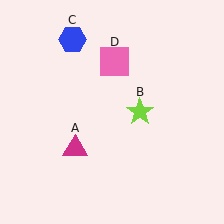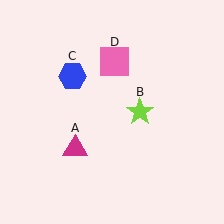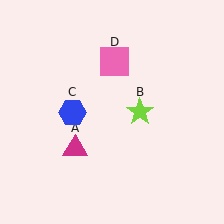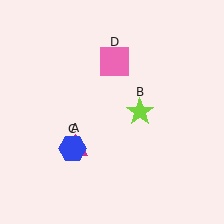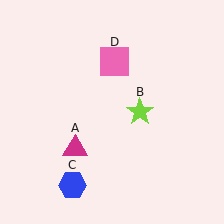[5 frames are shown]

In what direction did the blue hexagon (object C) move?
The blue hexagon (object C) moved down.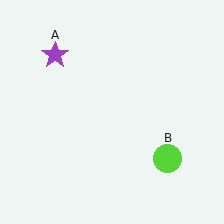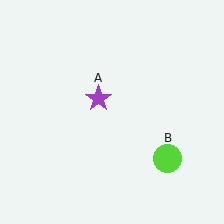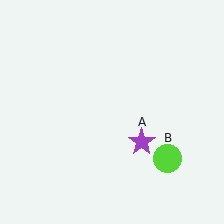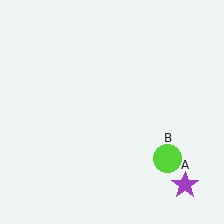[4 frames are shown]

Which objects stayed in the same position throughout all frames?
Lime circle (object B) remained stationary.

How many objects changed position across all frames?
1 object changed position: purple star (object A).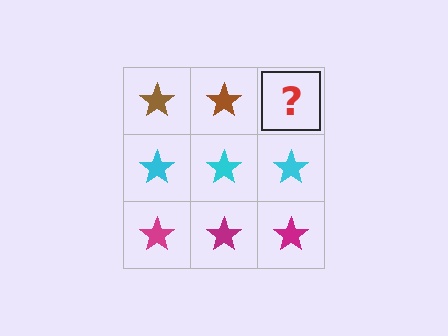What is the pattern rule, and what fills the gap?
The rule is that each row has a consistent color. The gap should be filled with a brown star.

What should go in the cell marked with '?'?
The missing cell should contain a brown star.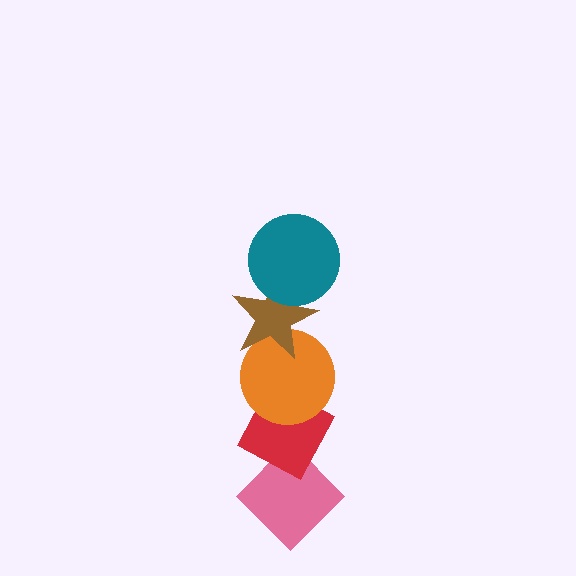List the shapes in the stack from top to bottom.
From top to bottom: the teal circle, the brown star, the orange circle, the red diamond, the pink diamond.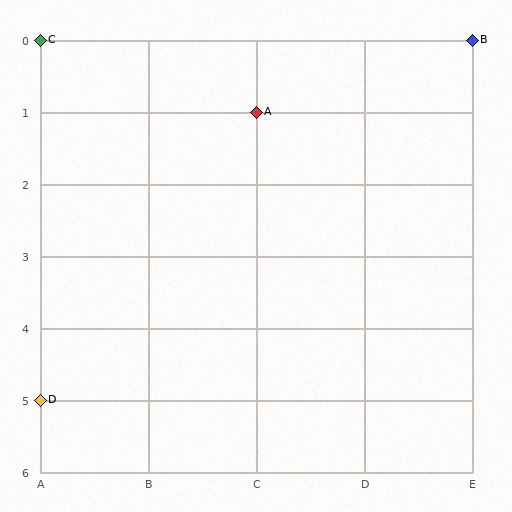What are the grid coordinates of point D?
Point D is at grid coordinates (A, 5).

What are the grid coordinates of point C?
Point C is at grid coordinates (A, 0).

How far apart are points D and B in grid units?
Points D and B are 4 columns and 5 rows apart (about 6.4 grid units diagonally).